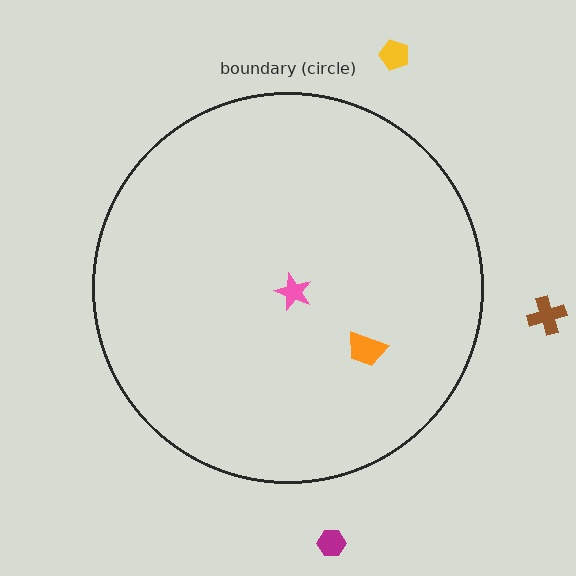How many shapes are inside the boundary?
2 inside, 3 outside.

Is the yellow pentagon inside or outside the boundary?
Outside.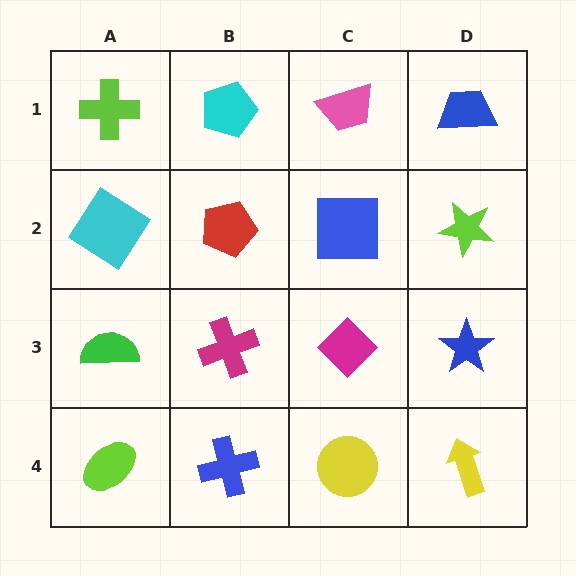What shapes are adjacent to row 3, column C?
A blue square (row 2, column C), a yellow circle (row 4, column C), a magenta cross (row 3, column B), a blue star (row 3, column D).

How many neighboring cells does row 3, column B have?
4.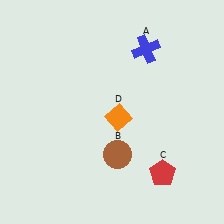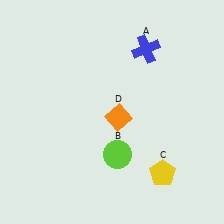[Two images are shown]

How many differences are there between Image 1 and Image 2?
There are 2 differences between the two images.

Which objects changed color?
B changed from brown to lime. C changed from red to yellow.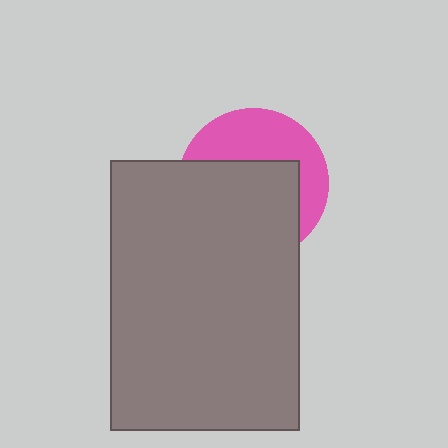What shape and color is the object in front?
The object in front is a gray rectangle.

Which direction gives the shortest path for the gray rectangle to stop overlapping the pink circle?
Moving down gives the shortest separation.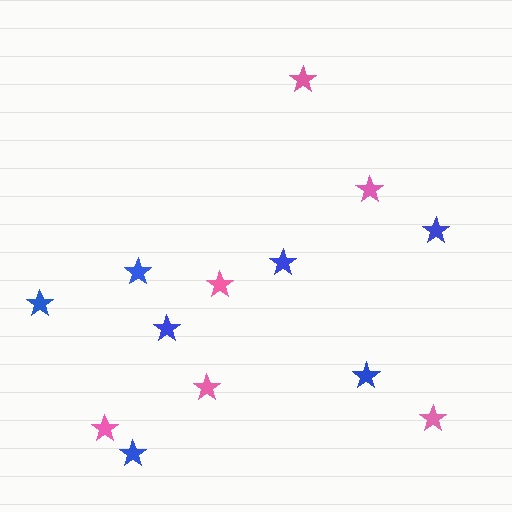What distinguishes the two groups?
There are 2 groups: one group of blue stars (7) and one group of pink stars (6).